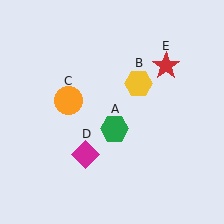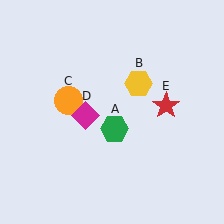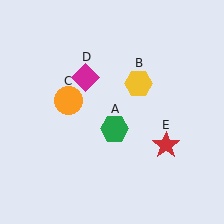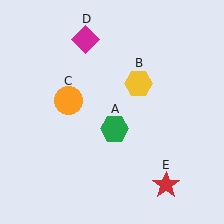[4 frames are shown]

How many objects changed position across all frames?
2 objects changed position: magenta diamond (object D), red star (object E).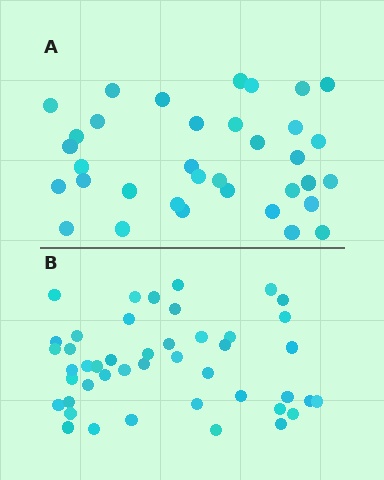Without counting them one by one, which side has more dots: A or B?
Region B (the bottom region) has more dots.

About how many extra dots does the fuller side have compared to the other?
Region B has roughly 10 or so more dots than region A.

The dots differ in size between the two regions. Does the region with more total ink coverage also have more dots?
No. Region A has more total ink coverage because its dots are larger, but region B actually contains more individual dots. Total area can be misleading — the number of items is what matters here.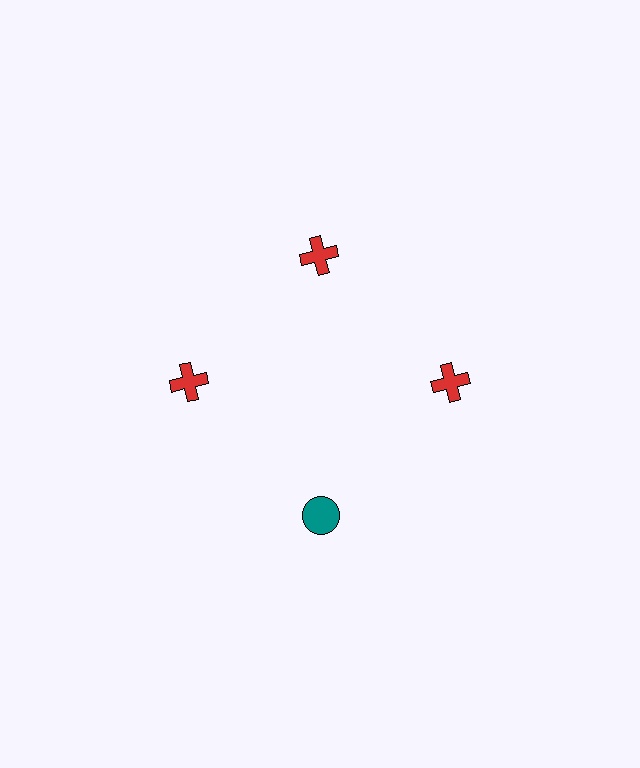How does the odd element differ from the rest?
It differs in both color (teal instead of red) and shape (circle instead of cross).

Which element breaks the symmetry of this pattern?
The teal circle at roughly the 6 o'clock position breaks the symmetry. All other shapes are red crosses.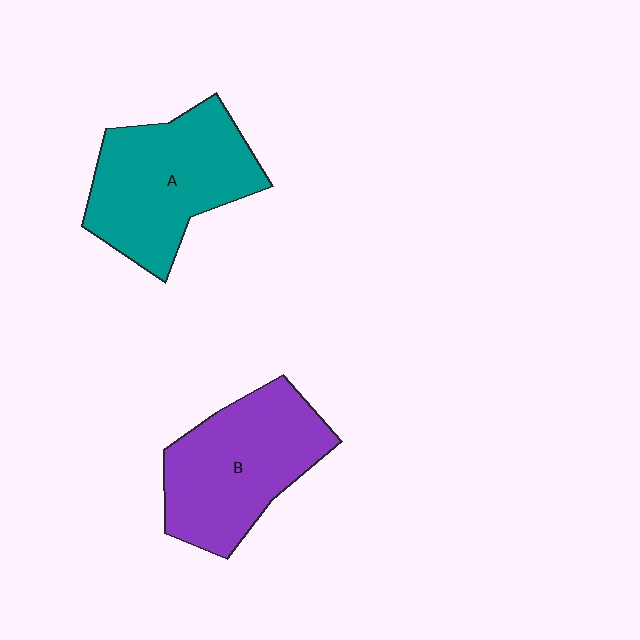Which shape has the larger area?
Shape A (teal).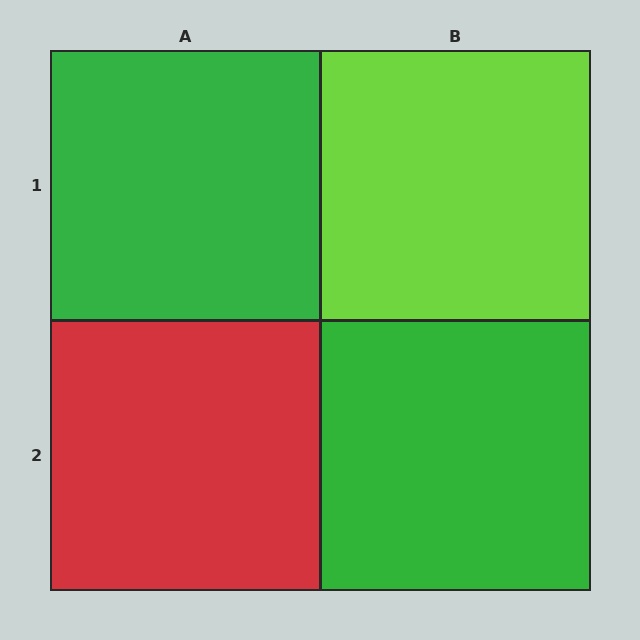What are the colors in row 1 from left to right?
Green, lime.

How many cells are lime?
1 cell is lime.